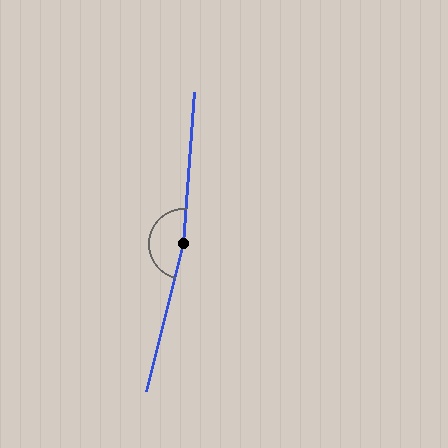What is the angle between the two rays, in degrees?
Approximately 170 degrees.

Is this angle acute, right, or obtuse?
It is obtuse.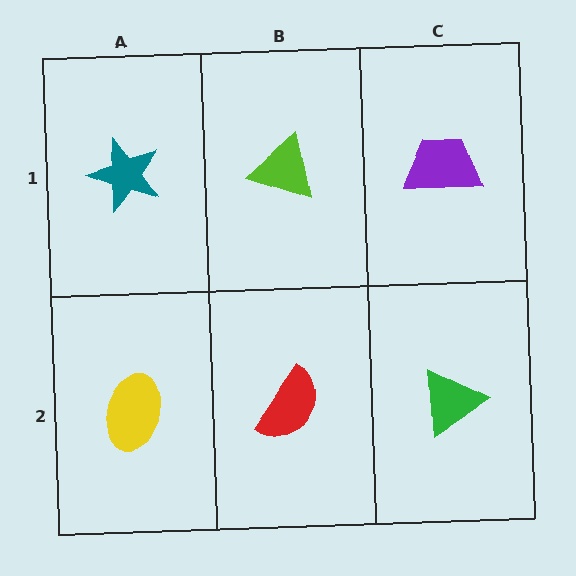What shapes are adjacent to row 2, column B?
A lime triangle (row 1, column B), a yellow ellipse (row 2, column A), a green triangle (row 2, column C).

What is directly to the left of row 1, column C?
A lime triangle.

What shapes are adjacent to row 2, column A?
A teal star (row 1, column A), a red semicircle (row 2, column B).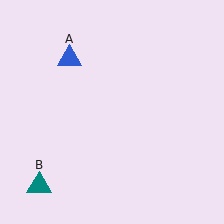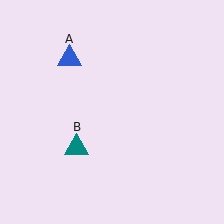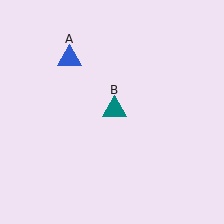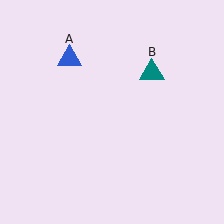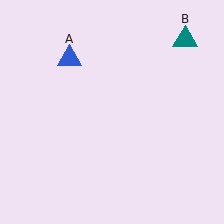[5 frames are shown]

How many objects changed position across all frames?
1 object changed position: teal triangle (object B).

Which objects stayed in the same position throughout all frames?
Blue triangle (object A) remained stationary.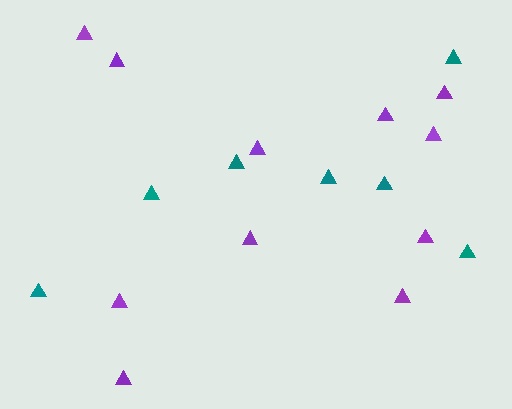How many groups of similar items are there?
There are 2 groups: one group of teal triangles (7) and one group of purple triangles (11).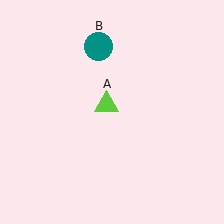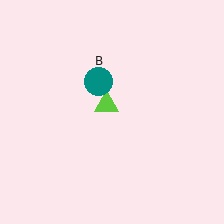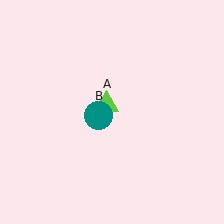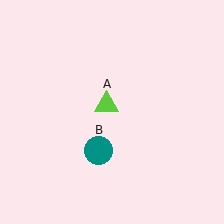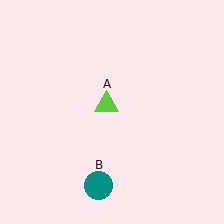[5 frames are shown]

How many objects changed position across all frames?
1 object changed position: teal circle (object B).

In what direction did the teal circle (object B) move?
The teal circle (object B) moved down.